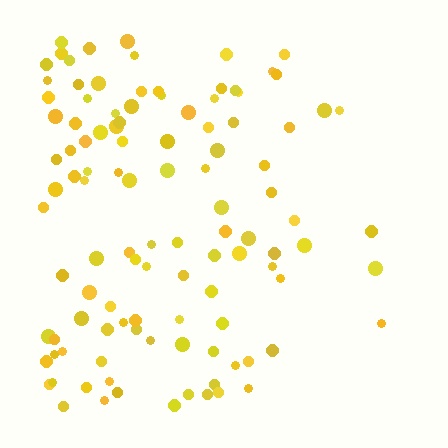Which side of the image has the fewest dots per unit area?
The right.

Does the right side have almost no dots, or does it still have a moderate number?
Still a moderate number, just noticeably fewer than the left.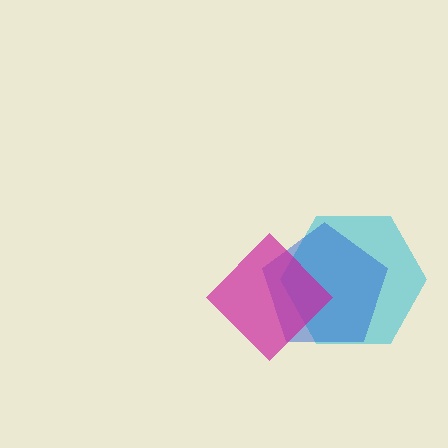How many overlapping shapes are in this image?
There are 3 overlapping shapes in the image.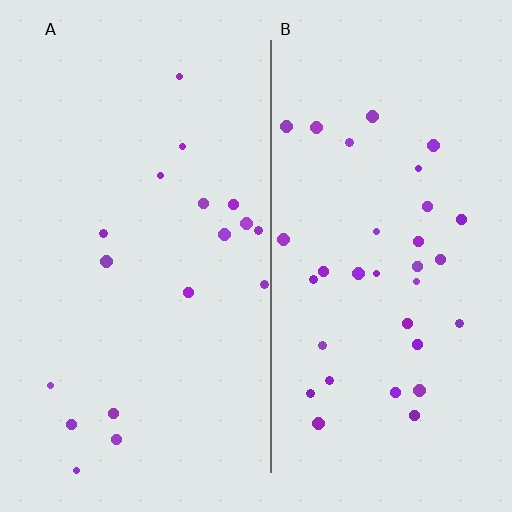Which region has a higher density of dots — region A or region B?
B (the right).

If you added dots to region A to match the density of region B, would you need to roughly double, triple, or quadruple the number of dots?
Approximately double.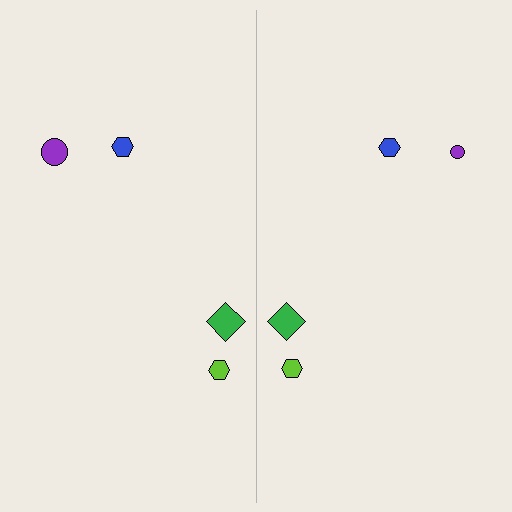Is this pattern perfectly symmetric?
No, the pattern is not perfectly symmetric. The purple circle on the right side has a different size than its mirror counterpart.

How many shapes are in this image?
There are 8 shapes in this image.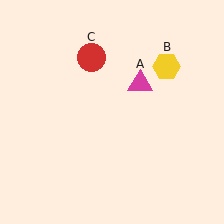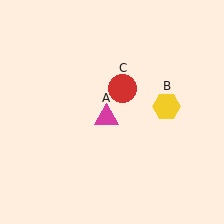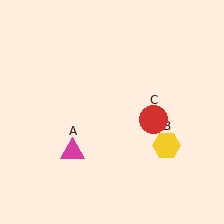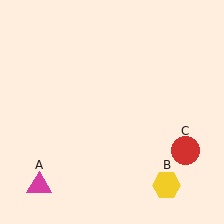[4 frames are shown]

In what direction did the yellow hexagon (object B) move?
The yellow hexagon (object B) moved down.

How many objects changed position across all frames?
3 objects changed position: magenta triangle (object A), yellow hexagon (object B), red circle (object C).